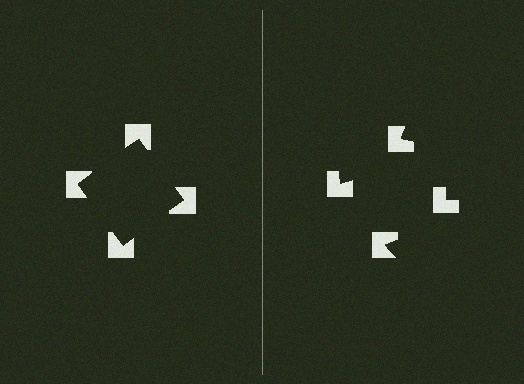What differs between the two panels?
The notched squares are positioned identically on both sides; only the wedge orientations differ. On the left they align to a square; on the right they are misaligned.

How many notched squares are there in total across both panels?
8 — 4 on each side.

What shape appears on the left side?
An illusory square.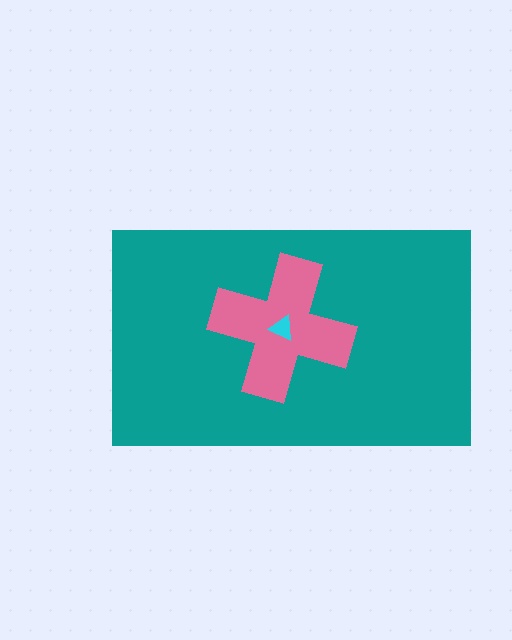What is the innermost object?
The cyan triangle.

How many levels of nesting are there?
3.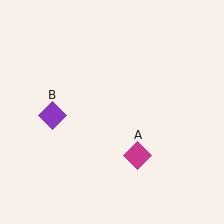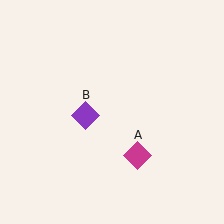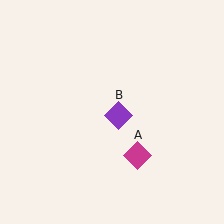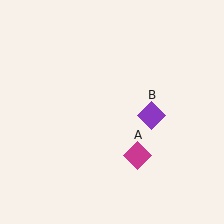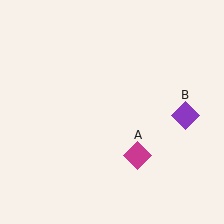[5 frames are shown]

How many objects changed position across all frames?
1 object changed position: purple diamond (object B).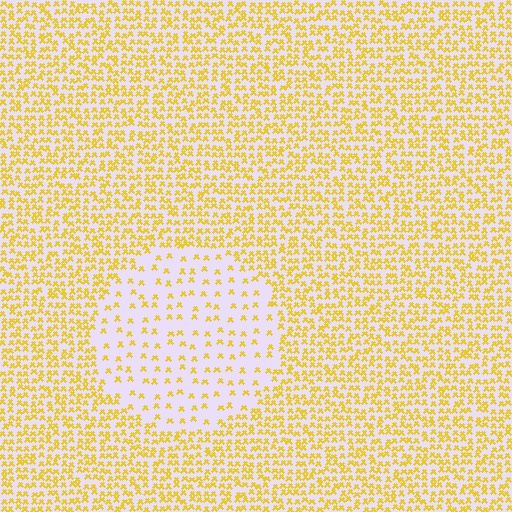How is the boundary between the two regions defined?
The boundary is defined by a change in element density (approximately 2.8x ratio). All elements are the same color, size, and shape.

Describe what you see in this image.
The image contains small yellow elements arranged at two different densities. A circle-shaped region is visible where the elements are less densely packed than the surrounding area.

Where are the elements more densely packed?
The elements are more densely packed outside the circle boundary.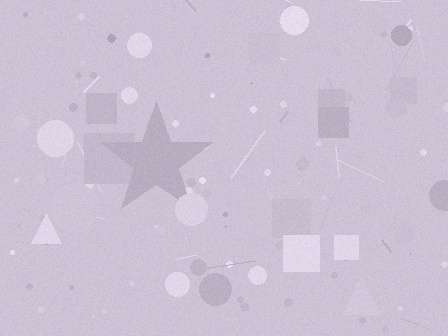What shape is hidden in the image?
A star is hidden in the image.